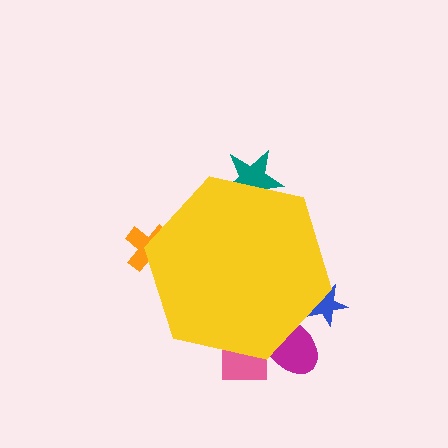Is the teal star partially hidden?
Yes, the teal star is partially hidden behind the yellow hexagon.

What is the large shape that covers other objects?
A yellow hexagon.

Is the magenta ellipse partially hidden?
Yes, the magenta ellipse is partially hidden behind the yellow hexagon.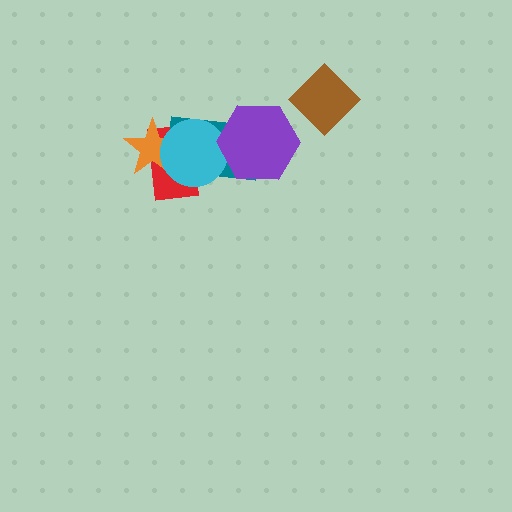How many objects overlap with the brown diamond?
0 objects overlap with the brown diamond.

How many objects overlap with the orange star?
3 objects overlap with the orange star.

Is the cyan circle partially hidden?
Yes, it is partially covered by another shape.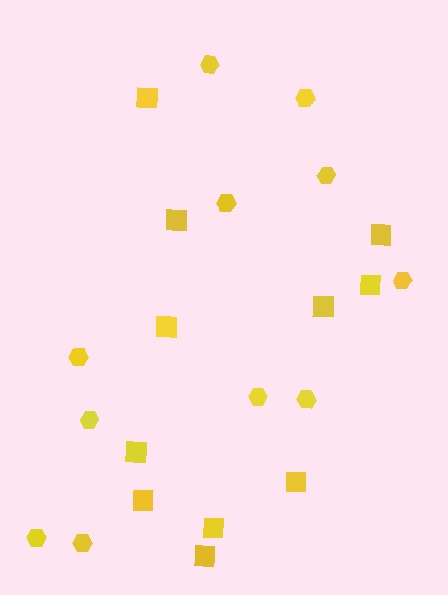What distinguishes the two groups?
There are 2 groups: one group of hexagons (11) and one group of squares (11).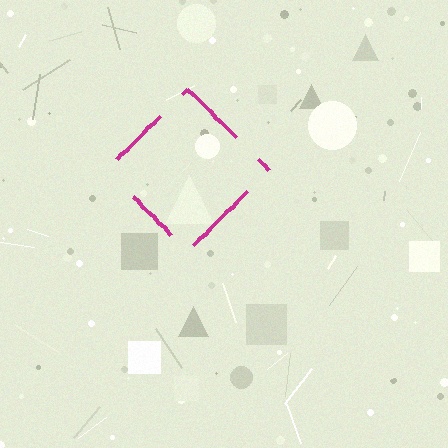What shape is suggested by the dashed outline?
The dashed outline suggests a diamond.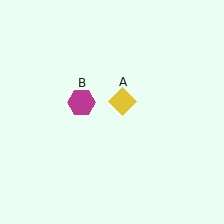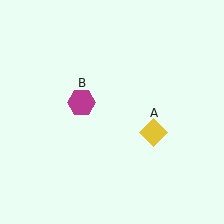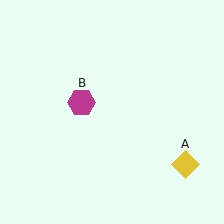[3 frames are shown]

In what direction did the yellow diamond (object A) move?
The yellow diamond (object A) moved down and to the right.